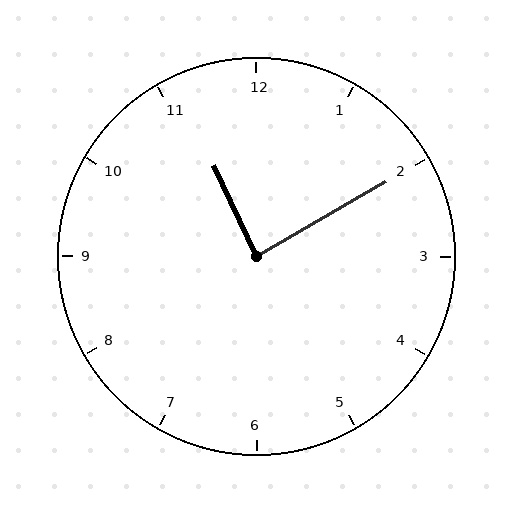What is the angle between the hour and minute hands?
Approximately 85 degrees.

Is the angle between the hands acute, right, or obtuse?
It is right.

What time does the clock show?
11:10.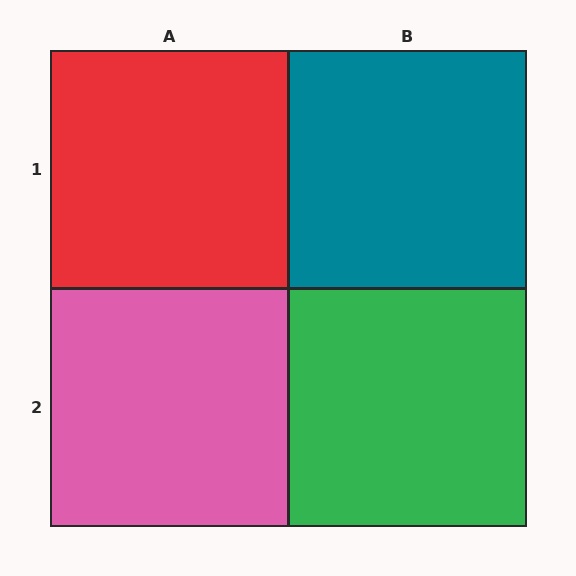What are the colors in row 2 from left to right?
Pink, green.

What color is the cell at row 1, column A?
Red.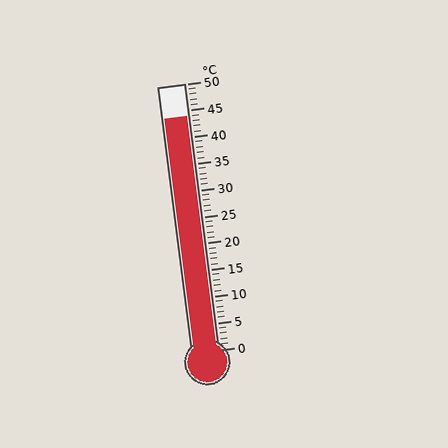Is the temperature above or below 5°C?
The temperature is above 5°C.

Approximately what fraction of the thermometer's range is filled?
The thermometer is filled to approximately 90% of its range.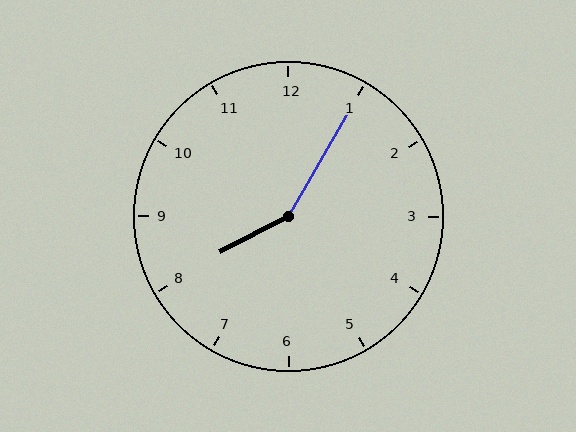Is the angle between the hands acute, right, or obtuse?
It is obtuse.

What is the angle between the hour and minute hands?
Approximately 148 degrees.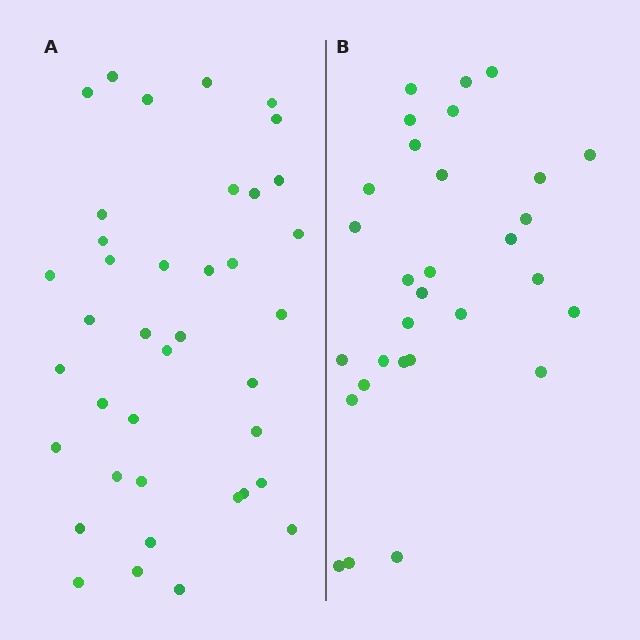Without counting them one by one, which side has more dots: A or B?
Region A (the left region) has more dots.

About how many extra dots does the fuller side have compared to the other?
Region A has roughly 8 or so more dots than region B.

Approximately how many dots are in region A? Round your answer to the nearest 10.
About 40 dots. (The exact count is 39, which rounds to 40.)